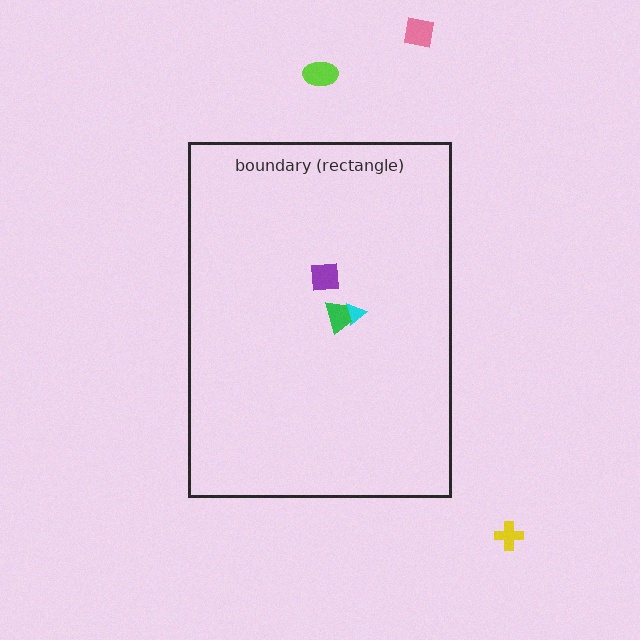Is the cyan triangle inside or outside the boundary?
Inside.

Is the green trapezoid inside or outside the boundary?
Inside.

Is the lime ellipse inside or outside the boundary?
Outside.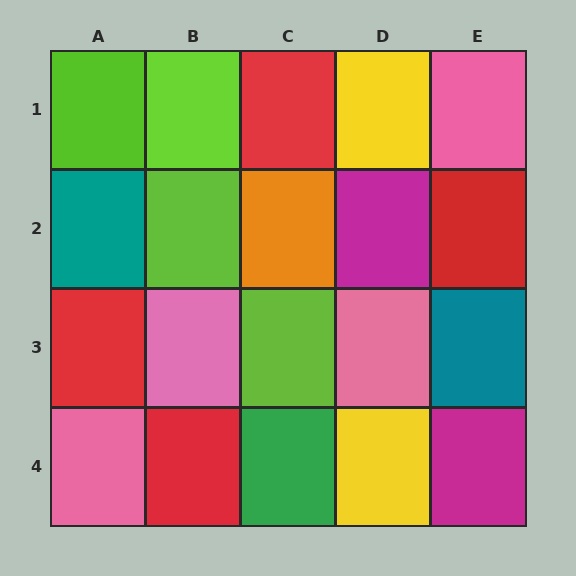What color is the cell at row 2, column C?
Orange.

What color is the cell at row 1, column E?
Pink.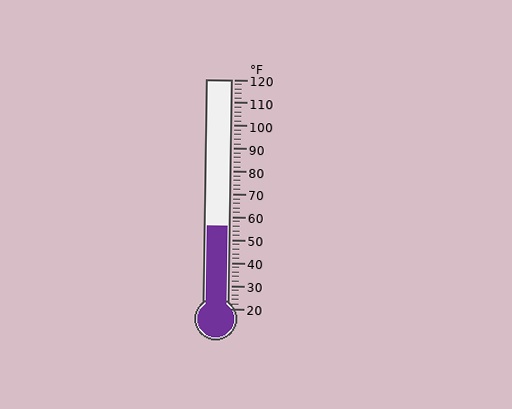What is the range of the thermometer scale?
The thermometer scale ranges from 20°F to 120°F.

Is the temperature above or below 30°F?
The temperature is above 30°F.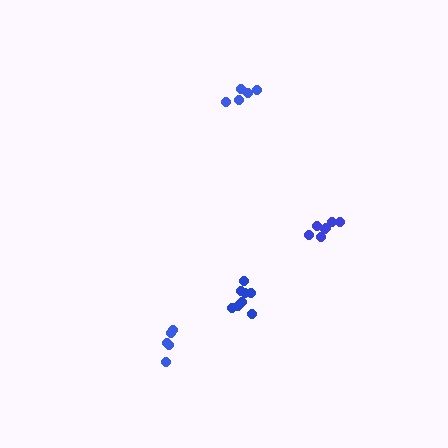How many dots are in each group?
Group 1: 5 dots, Group 2: 8 dots, Group 3: 5 dots, Group 4: 7 dots (25 total).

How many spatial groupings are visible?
There are 4 spatial groupings.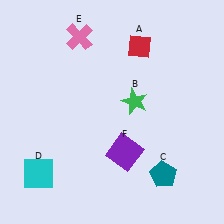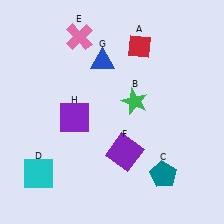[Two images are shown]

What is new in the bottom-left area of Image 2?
A purple square (H) was added in the bottom-left area of Image 2.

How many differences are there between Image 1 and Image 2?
There are 2 differences between the two images.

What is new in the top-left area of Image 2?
A blue triangle (G) was added in the top-left area of Image 2.